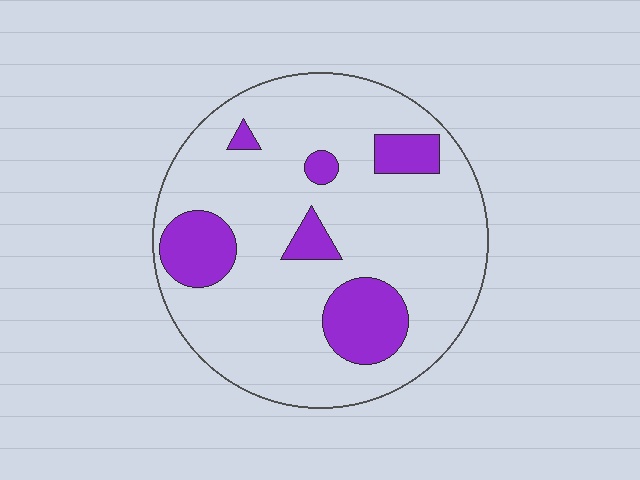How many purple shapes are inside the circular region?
6.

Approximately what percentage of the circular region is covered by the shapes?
Approximately 20%.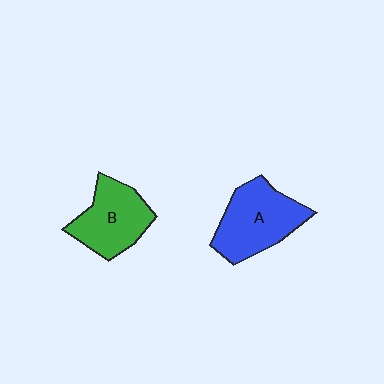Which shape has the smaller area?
Shape B (green).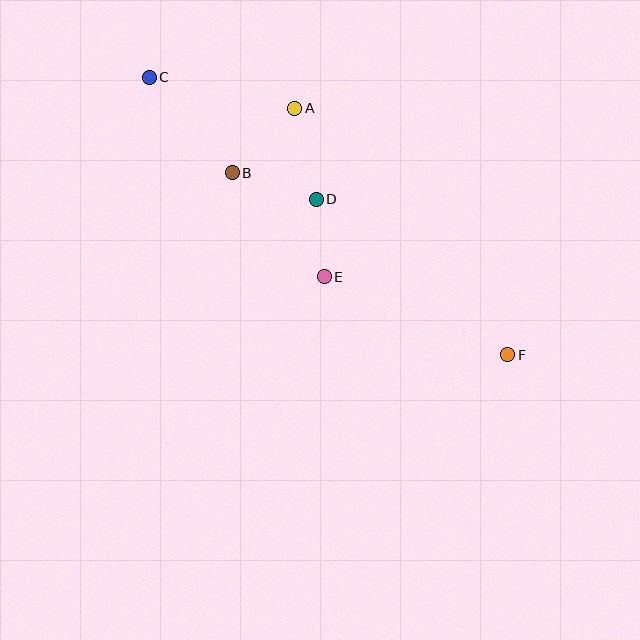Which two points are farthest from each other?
Points C and F are farthest from each other.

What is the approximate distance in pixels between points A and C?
The distance between A and C is approximately 149 pixels.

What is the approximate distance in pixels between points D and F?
The distance between D and F is approximately 247 pixels.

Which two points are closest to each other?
Points D and E are closest to each other.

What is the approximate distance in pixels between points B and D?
The distance between B and D is approximately 88 pixels.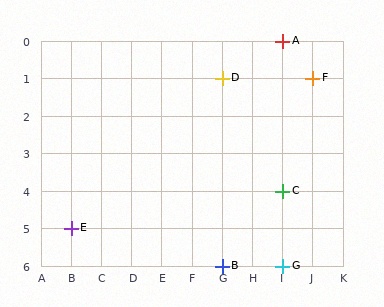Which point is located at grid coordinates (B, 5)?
Point E is at (B, 5).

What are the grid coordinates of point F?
Point F is at grid coordinates (J, 1).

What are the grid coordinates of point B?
Point B is at grid coordinates (G, 6).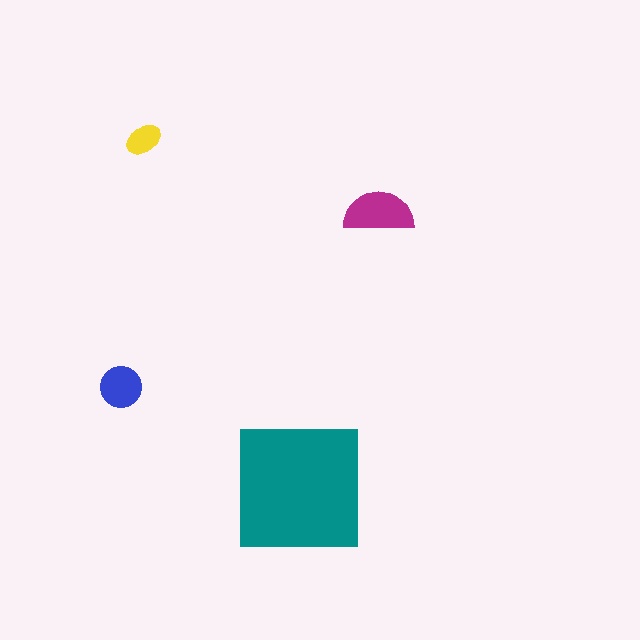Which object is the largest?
The teal square.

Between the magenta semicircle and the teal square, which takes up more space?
The teal square.